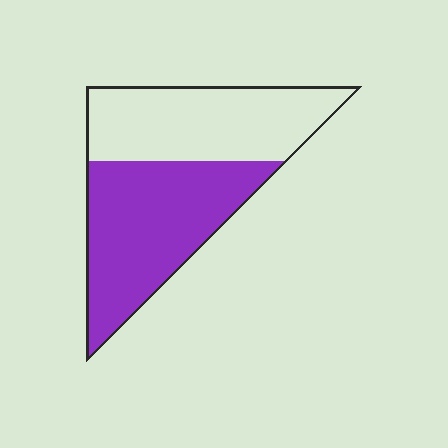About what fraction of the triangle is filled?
About one half (1/2).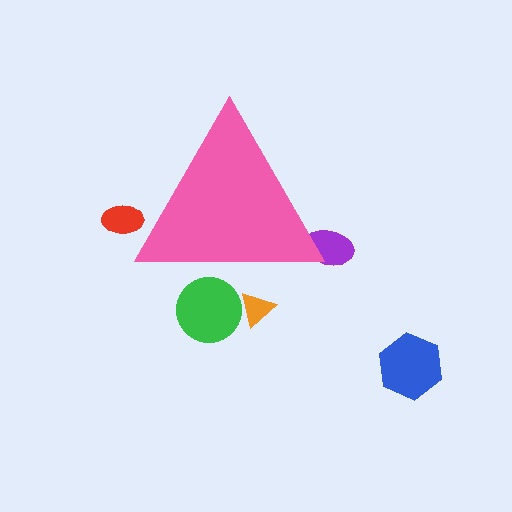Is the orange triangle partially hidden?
Yes, the orange triangle is partially hidden behind the pink triangle.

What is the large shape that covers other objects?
A pink triangle.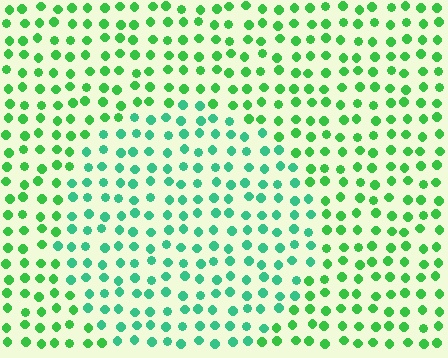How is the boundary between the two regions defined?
The boundary is defined purely by a slight shift in hue (about 30 degrees). Spacing, size, and orientation are identical on both sides.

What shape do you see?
I see a circle.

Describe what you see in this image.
The image is filled with small green elements in a uniform arrangement. A circle-shaped region is visible where the elements are tinted to a slightly different hue, forming a subtle color boundary.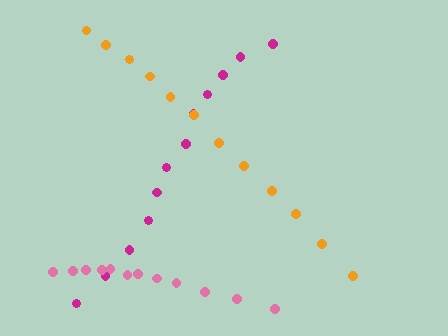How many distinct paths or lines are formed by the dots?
There are 3 distinct paths.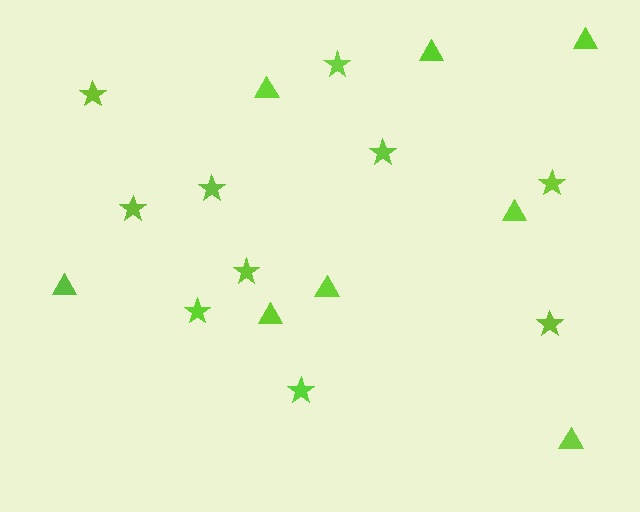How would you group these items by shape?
There are 2 groups: one group of stars (10) and one group of triangles (8).